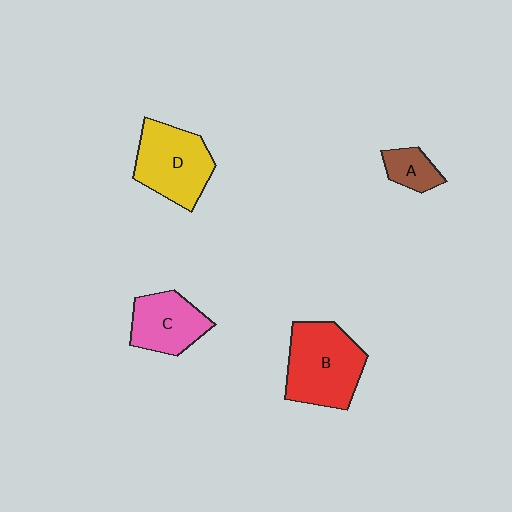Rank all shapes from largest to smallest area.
From largest to smallest: B (red), D (yellow), C (pink), A (brown).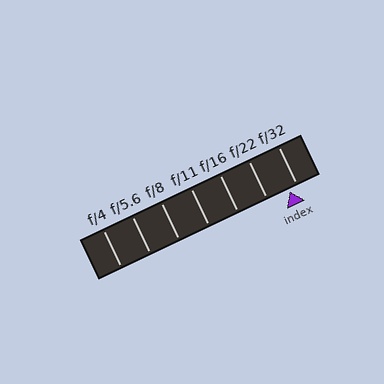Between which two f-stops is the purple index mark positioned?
The index mark is between f/22 and f/32.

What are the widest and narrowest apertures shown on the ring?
The widest aperture shown is f/4 and the narrowest is f/32.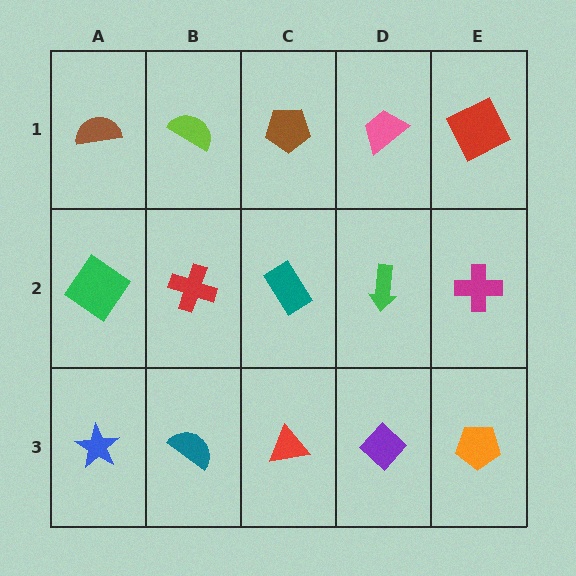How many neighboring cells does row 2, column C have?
4.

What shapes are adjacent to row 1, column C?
A teal rectangle (row 2, column C), a lime semicircle (row 1, column B), a pink trapezoid (row 1, column D).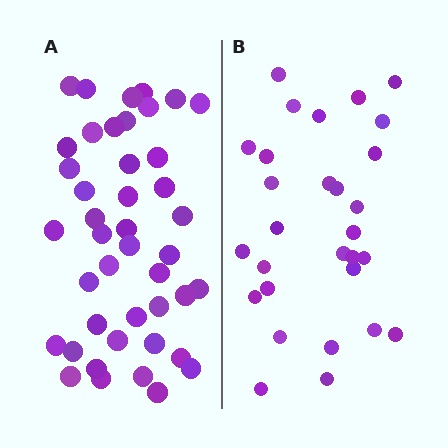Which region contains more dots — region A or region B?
Region A (the left region) has more dots.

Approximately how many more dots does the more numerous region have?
Region A has approximately 15 more dots than region B.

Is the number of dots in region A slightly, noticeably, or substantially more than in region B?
Region A has substantially more. The ratio is roughly 1.5 to 1.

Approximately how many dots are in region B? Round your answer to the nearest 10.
About 30 dots. (The exact count is 29, which rounds to 30.)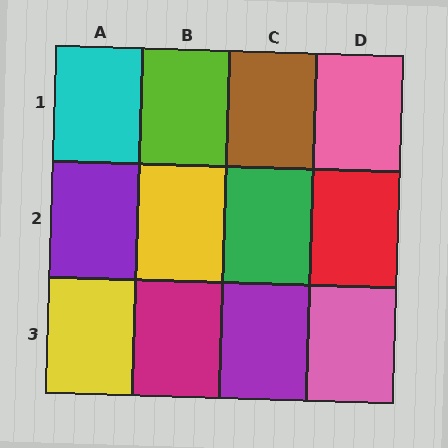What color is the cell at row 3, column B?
Magenta.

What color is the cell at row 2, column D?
Red.